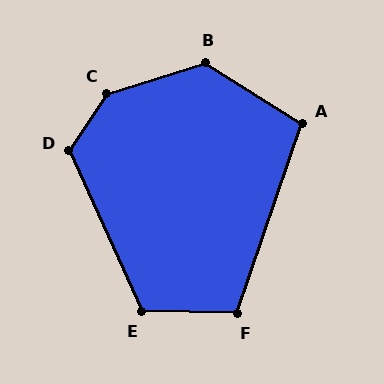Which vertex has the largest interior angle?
C, at approximately 141 degrees.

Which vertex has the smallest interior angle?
A, at approximately 103 degrees.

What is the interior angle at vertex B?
Approximately 130 degrees (obtuse).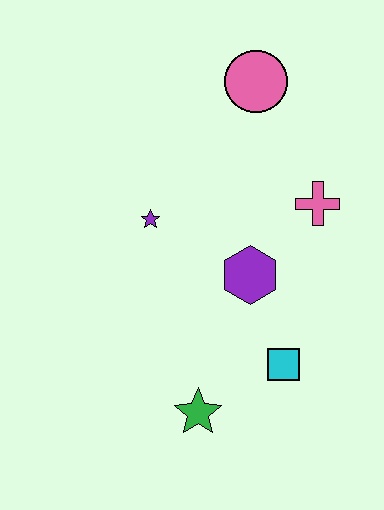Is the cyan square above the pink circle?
No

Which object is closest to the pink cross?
The purple hexagon is closest to the pink cross.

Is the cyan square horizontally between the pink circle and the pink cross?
Yes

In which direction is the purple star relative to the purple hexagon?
The purple star is to the left of the purple hexagon.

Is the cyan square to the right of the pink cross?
No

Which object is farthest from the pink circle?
The green star is farthest from the pink circle.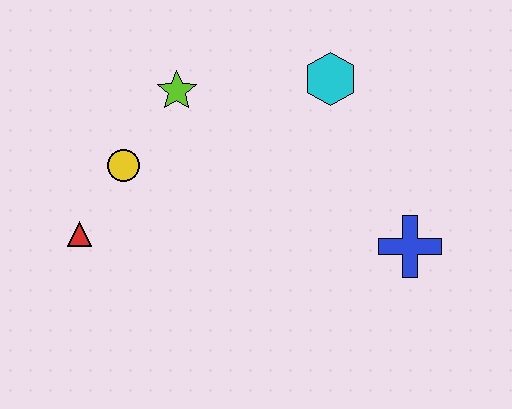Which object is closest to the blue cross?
The cyan hexagon is closest to the blue cross.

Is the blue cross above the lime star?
No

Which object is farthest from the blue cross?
The red triangle is farthest from the blue cross.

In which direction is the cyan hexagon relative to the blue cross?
The cyan hexagon is above the blue cross.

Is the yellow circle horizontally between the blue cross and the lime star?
No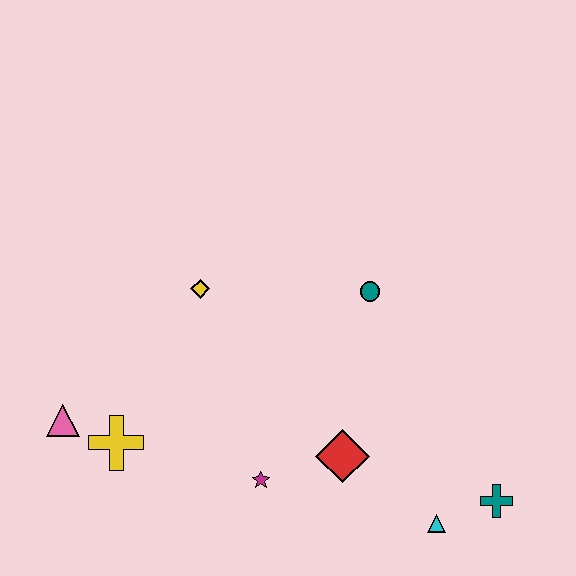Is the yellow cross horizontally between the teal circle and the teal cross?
No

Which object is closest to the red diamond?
The magenta star is closest to the red diamond.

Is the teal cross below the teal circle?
Yes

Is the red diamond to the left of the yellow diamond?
No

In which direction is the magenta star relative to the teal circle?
The magenta star is below the teal circle.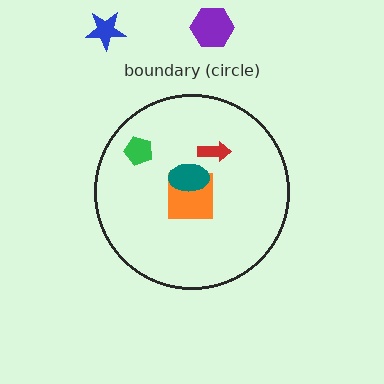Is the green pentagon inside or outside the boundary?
Inside.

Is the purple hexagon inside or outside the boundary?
Outside.